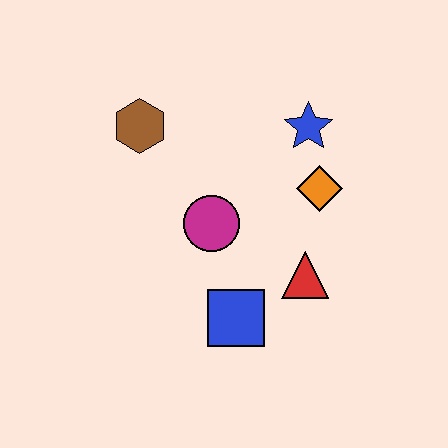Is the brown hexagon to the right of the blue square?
No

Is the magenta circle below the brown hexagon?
Yes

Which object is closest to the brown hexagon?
The magenta circle is closest to the brown hexagon.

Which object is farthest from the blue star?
The blue square is farthest from the blue star.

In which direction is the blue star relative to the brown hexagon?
The blue star is to the right of the brown hexagon.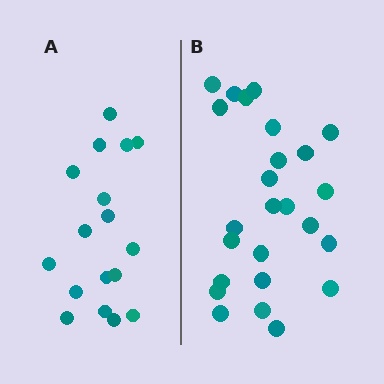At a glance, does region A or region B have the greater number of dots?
Region B (the right region) has more dots.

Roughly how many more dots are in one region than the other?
Region B has roughly 8 or so more dots than region A.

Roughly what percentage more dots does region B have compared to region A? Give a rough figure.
About 45% more.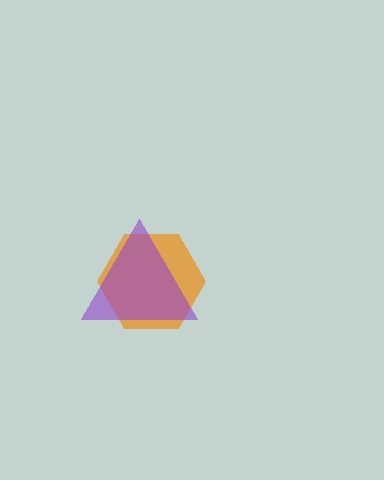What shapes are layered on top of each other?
The layered shapes are: an orange hexagon, a purple triangle.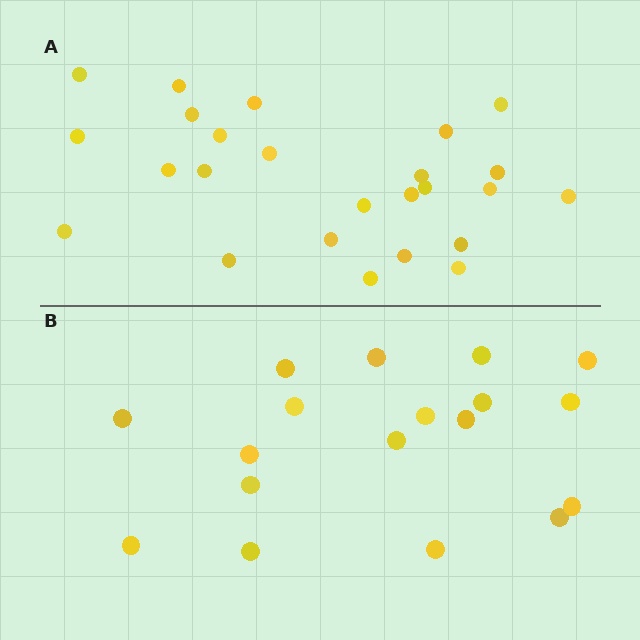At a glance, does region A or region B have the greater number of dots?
Region A (the top region) has more dots.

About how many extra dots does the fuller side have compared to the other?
Region A has roughly 8 or so more dots than region B.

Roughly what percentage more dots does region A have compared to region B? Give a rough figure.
About 40% more.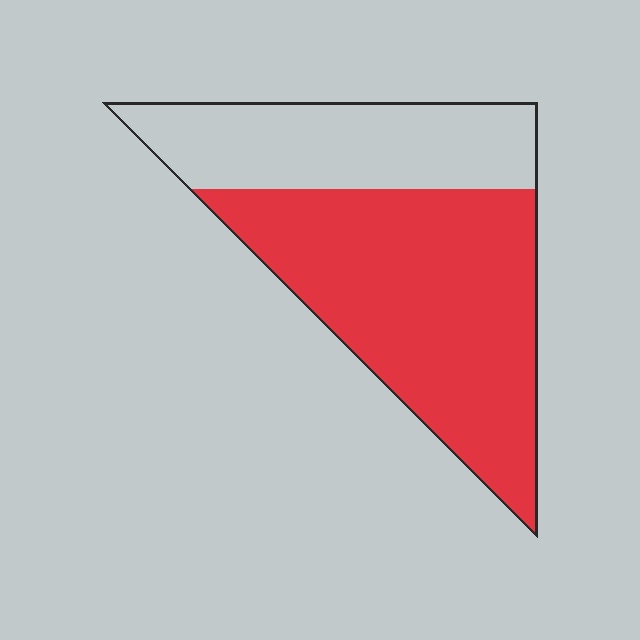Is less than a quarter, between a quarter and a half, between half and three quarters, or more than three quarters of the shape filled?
Between half and three quarters.